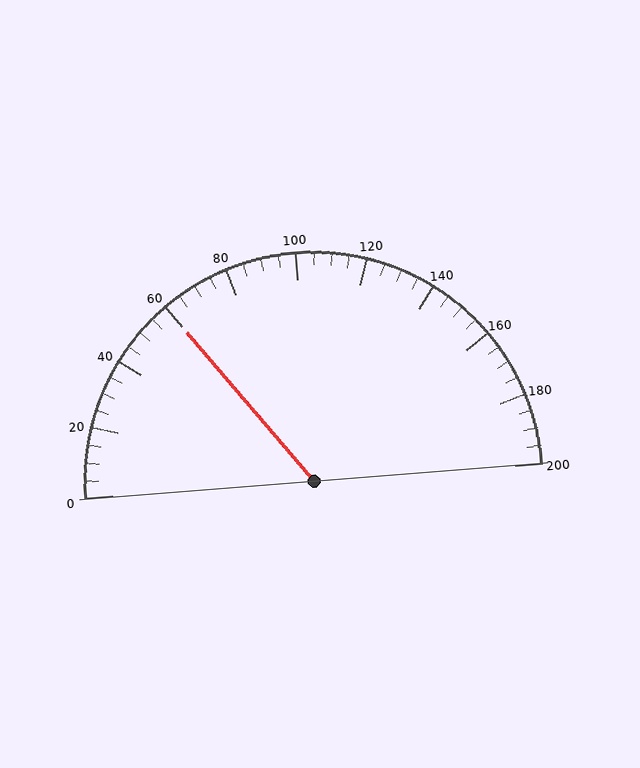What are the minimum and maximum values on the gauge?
The gauge ranges from 0 to 200.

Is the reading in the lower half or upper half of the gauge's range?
The reading is in the lower half of the range (0 to 200).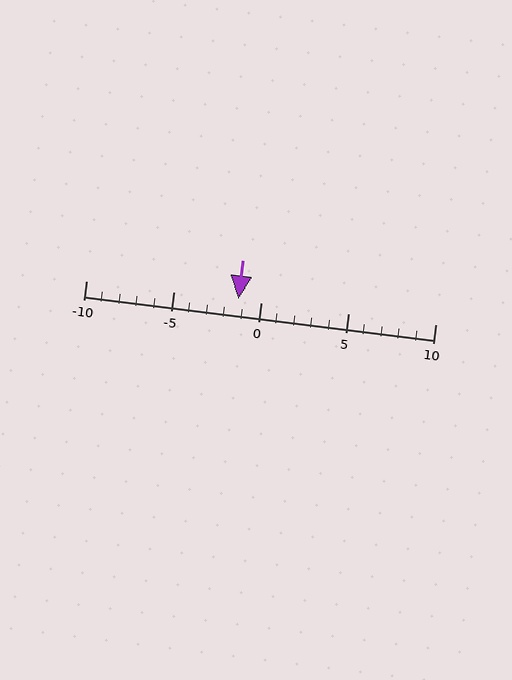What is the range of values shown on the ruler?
The ruler shows values from -10 to 10.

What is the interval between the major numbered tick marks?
The major tick marks are spaced 5 units apart.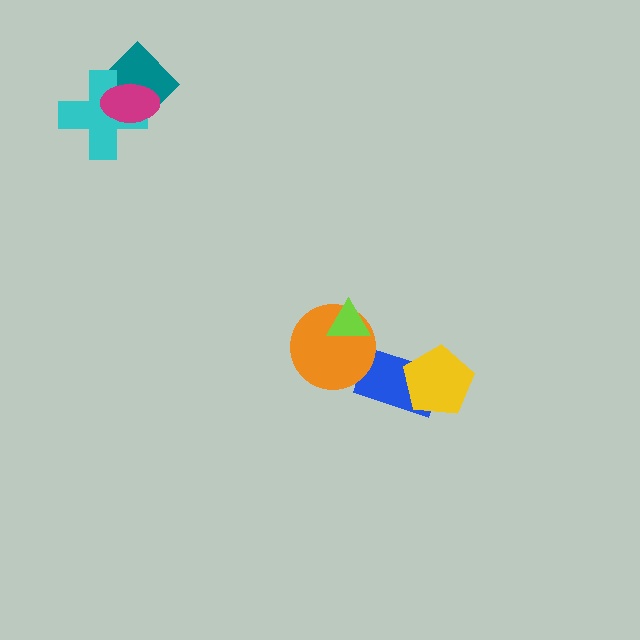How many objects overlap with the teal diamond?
2 objects overlap with the teal diamond.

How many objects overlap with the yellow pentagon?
1 object overlaps with the yellow pentagon.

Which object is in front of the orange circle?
The lime triangle is in front of the orange circle.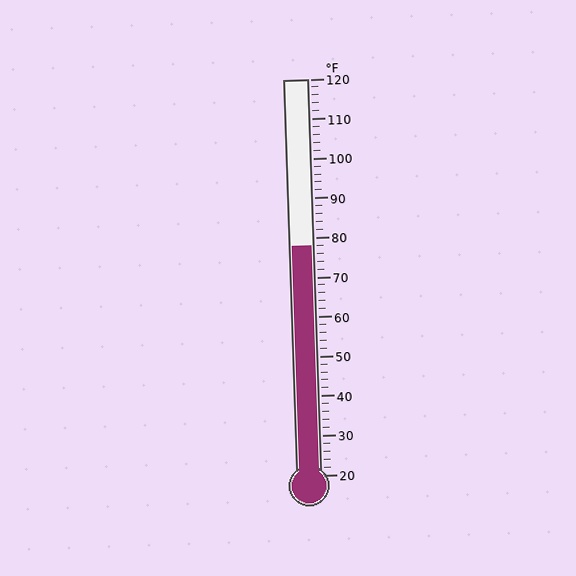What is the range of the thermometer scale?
The thermometer scale ranges from 20°F to 120°F.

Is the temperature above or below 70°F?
The temperature is above 70°F.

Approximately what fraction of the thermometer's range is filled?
The thermometer is filled to approximately 60% of its range.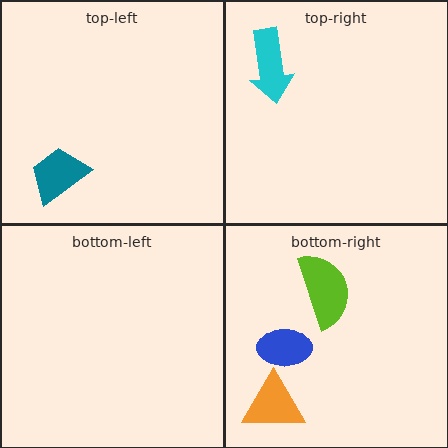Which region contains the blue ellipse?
The bottom-right region.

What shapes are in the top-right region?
The cyan arrow.